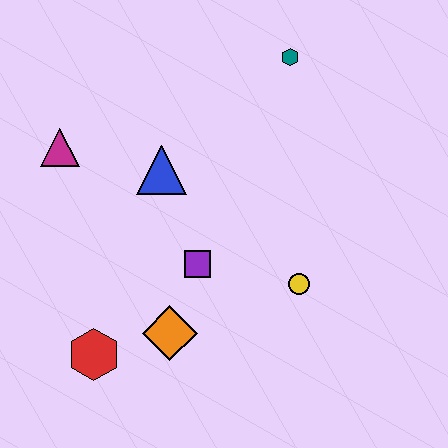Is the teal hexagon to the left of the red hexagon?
No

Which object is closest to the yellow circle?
The purple square is closest to the yellow circle.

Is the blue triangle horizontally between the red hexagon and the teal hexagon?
Yes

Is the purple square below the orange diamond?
No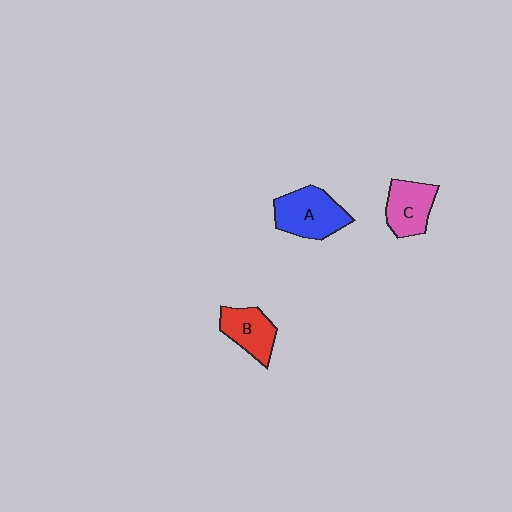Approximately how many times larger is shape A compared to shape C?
Approximately 1.3 times.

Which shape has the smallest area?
Shape B (red).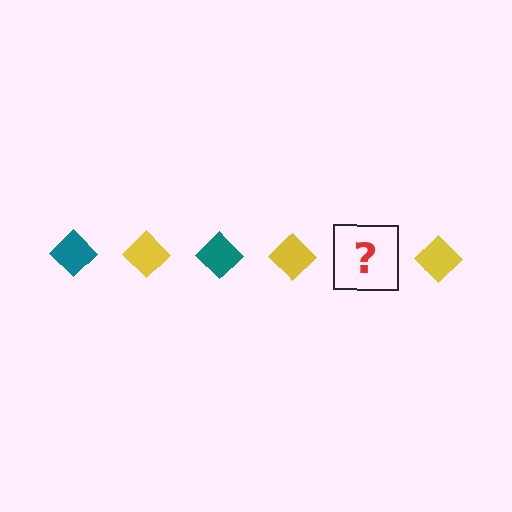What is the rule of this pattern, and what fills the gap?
The rule is that the pattern cycles through teal, yellow diamonds. The gap should be filled with a teal diamond.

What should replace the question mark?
The question mark should be replaced with a teal diamond.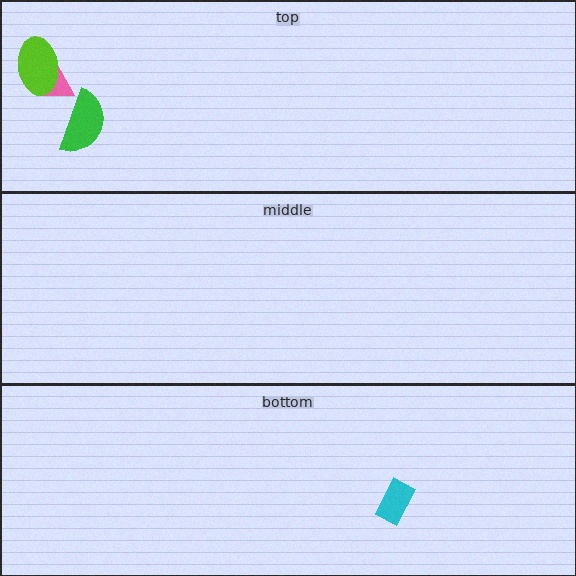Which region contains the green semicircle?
The top region.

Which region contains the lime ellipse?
The top region.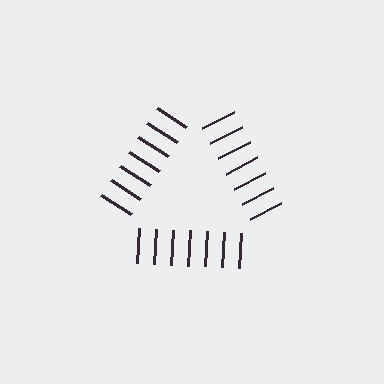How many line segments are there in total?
21 — 7 along each of the 3 edges.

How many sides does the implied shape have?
3 sides — the line-ends trace a triangle.